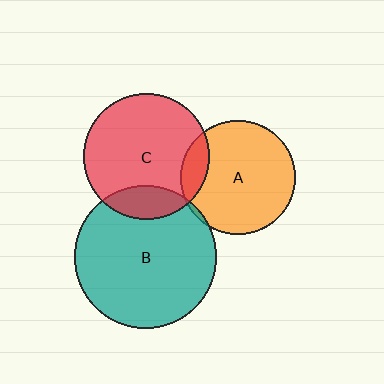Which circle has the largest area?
Circle B (teal).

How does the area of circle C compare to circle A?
Approximately 1.2 times.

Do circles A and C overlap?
Yes.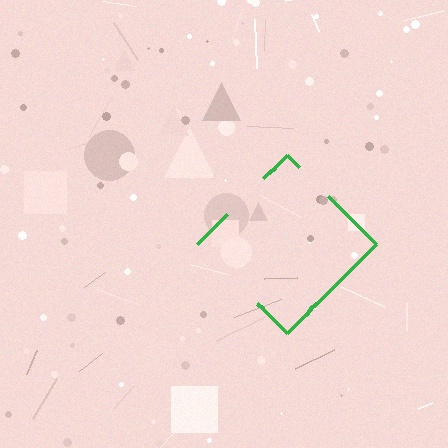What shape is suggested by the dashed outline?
The dashed outline suggests a diamond.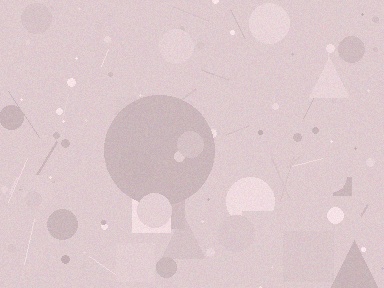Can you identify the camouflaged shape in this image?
The camouflaged shape is a circle.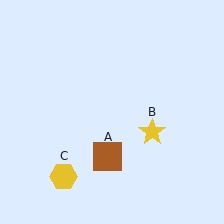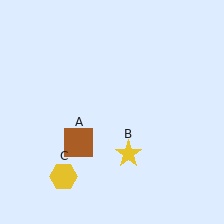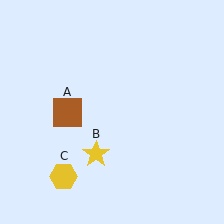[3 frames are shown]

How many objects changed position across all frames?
2 objects changed position: brown square (object A), yellow star (object B).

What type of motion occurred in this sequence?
The brown square (object A), yellow star (object B) rotated clockwise around the center of the scene.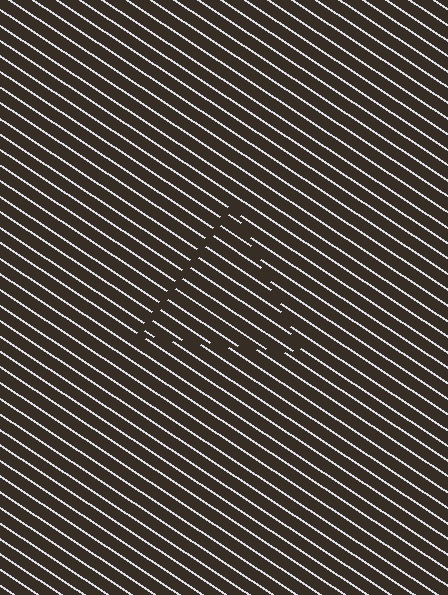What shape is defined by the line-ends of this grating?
An illusory triangle. The interior of the shape contains the same grating, shifted by half a period — the contour is defined by the phase discontinuity where line-ends from the inner and outer gratings abut.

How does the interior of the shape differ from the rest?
The interior of the shape contains the same grating, shifted by half a period — the contour is defined by the phase discontinuity where line-ends from the inner and outer gratings abut.